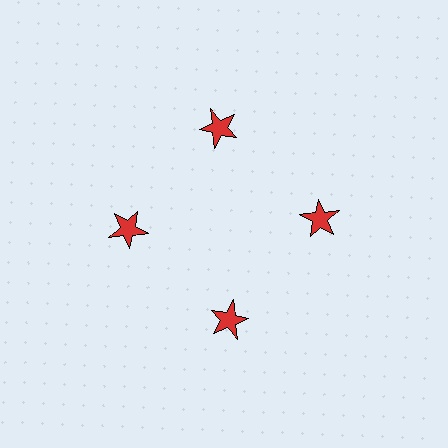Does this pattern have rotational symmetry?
Yes, this pattern has 4-fold rotational symmetry. It looks the same after rotating 90 degrees around the center.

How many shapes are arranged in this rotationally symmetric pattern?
There are 4 shapes, arranged in 4 groups of 1.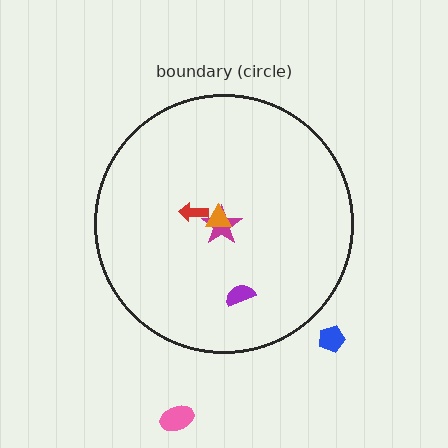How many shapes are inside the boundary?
4 inside, 2 outside.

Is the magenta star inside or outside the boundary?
Inside.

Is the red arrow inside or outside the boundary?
Inside.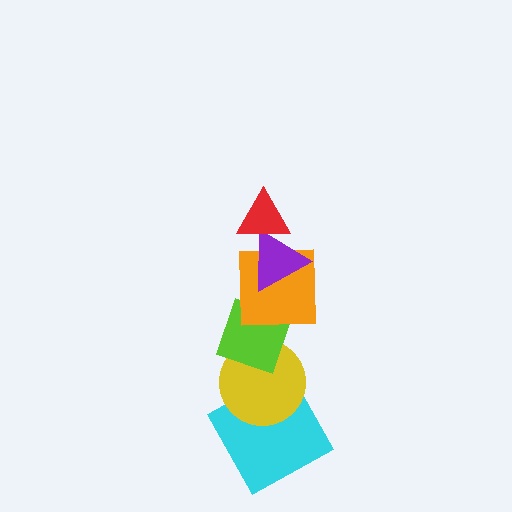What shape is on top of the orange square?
The purple triangle is on top of the orange square.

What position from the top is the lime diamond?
The lime diamond is 4th from the top.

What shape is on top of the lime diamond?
The orange square is on top of the lime diamond.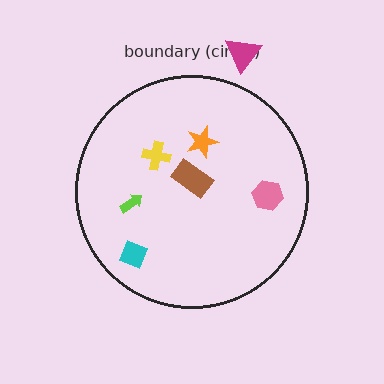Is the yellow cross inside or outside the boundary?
Inside.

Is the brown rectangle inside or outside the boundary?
Inside.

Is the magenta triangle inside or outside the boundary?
Outside.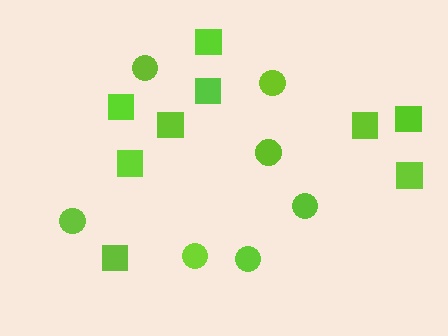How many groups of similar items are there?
There are 2 groups: one group of circles (7) and one group of squares (9).